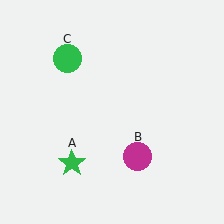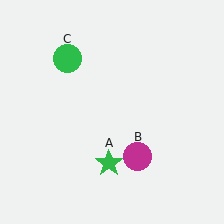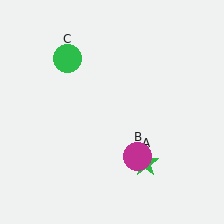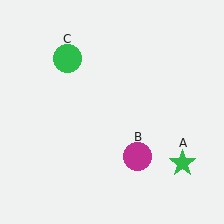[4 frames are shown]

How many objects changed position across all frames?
1 object changed position: green star (object A).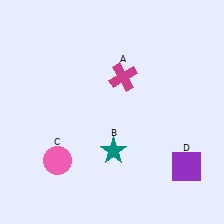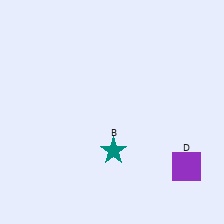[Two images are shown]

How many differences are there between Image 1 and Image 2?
There are 2 differences between the two images.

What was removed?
The pink circle (C), the magenta cross (A) were removed in Image 2.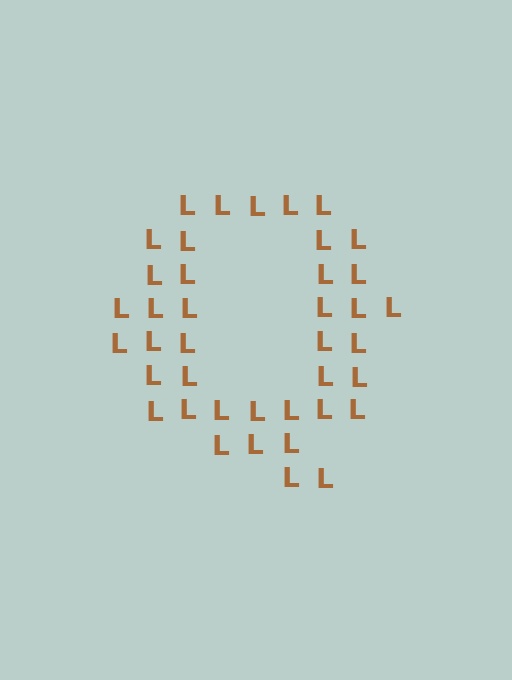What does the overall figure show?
The overall figure shows the letter Q.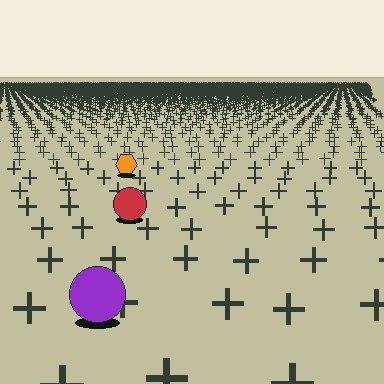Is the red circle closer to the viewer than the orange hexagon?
Yes. The red circle is closer — you can tell from the texture gradient: the ground texture is coarser near it.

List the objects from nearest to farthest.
From nearest to farthest: the purple circle, the red circle, the orange hexagon.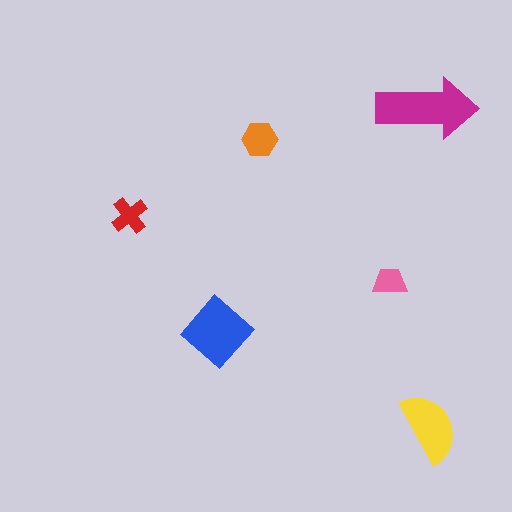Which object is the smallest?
The pink trapezoid.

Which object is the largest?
The magenta arrow.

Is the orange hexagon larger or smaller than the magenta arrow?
Smaller.